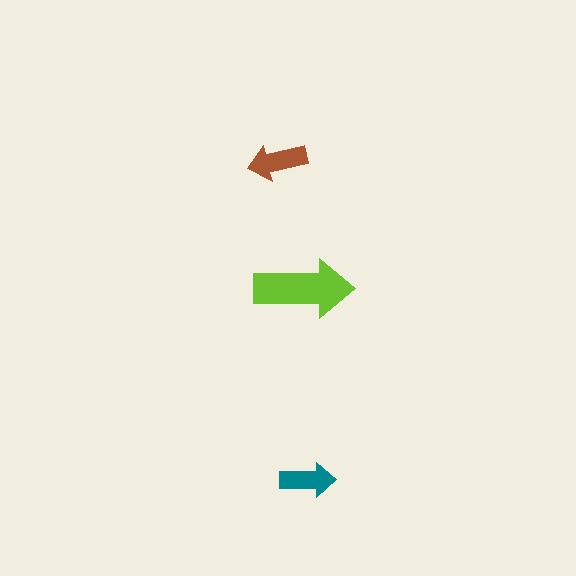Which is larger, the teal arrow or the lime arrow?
The lime one.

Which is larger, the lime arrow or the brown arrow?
The lime one.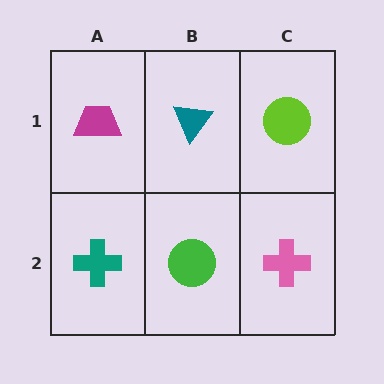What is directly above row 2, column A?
A magenta trapezoid.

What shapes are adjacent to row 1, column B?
A green circle (row 2, column B), a magenta trapezoid (row 1, column A), a lime circle (row 1, column C).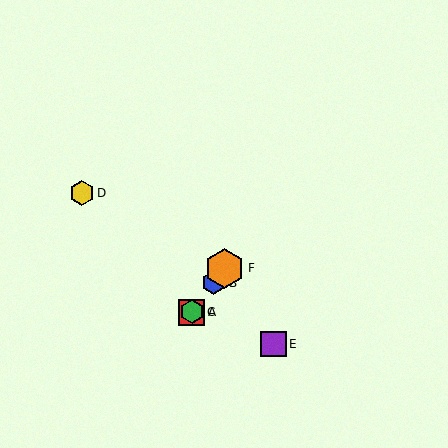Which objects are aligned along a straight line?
Objects A, B, C, F are aligned along a straight line.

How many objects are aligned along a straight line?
4 objects (A, B, C, F) are aligned along a straight line.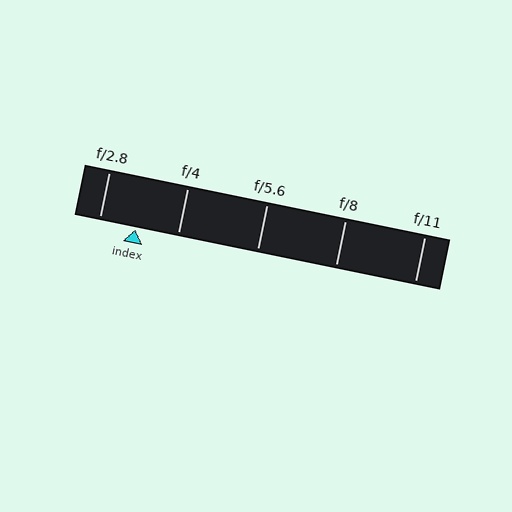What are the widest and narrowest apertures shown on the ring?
The widest aperture shown is f/2.8 and the narrowest is f/11.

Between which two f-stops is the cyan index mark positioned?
The index mark is between f/2.8 and f/4.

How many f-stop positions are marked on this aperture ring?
There are 5 f-stop positions marked.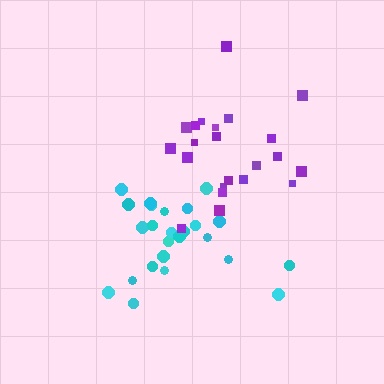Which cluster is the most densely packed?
Purple.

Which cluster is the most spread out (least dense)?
Cyan.